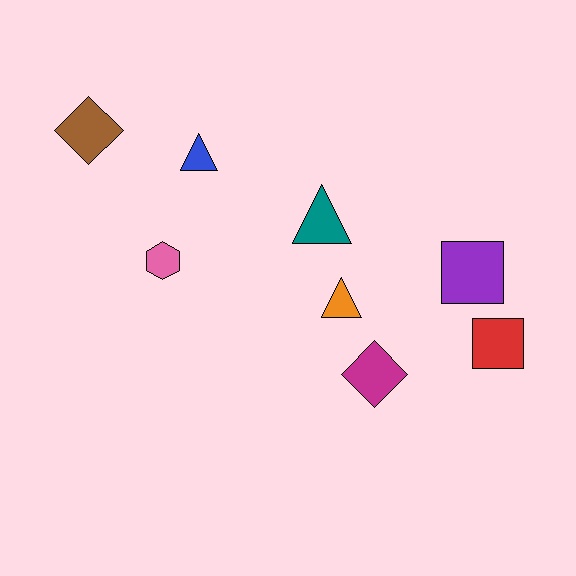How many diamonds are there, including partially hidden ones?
There are 2 diamonds.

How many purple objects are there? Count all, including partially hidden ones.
There is 1 purple object.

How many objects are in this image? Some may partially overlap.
There are 8 objects.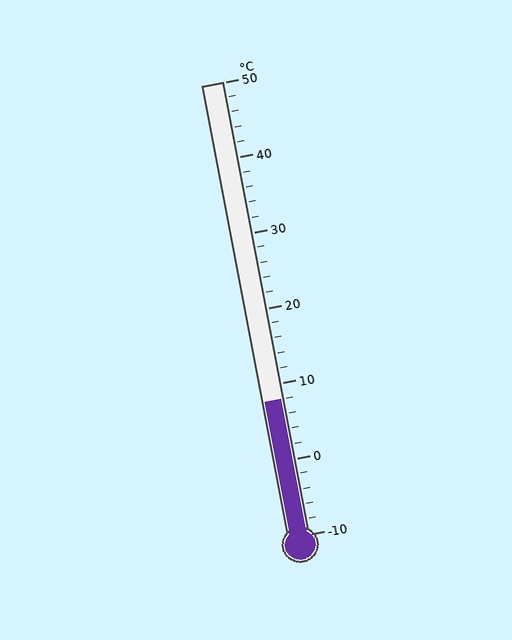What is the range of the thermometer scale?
The thermometer scale ranges from -10°C to 50°C.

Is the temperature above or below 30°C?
The temperature is below 30°C.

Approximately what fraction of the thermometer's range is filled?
The thermometer is filled to approximately 30% of its range.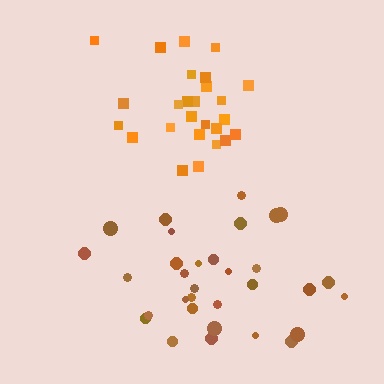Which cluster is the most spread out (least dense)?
Brown.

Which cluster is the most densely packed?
Orange.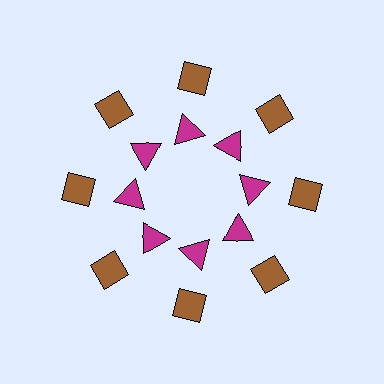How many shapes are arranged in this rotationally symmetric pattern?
There are 16 shapes, arranged in 8 groups of 2.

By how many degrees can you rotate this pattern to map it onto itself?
The pattern maps onto itself every 45 degrees of rotation.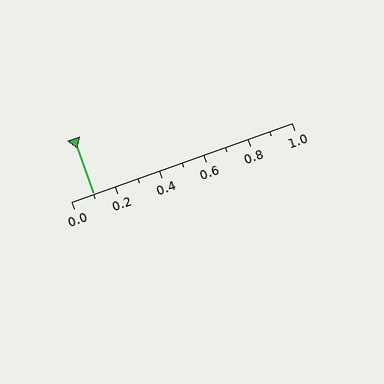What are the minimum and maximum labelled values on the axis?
The axis runs from 0.0 to 1.0.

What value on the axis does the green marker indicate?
The marker indicates approximately 0.1.